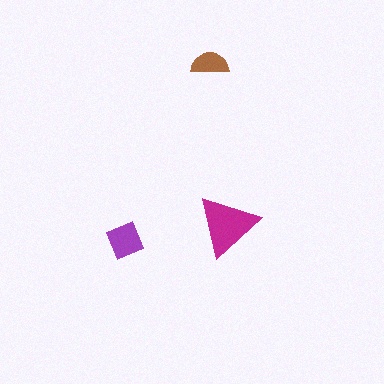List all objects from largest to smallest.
The magenta triangle, the purple diamond, the brown semicircle.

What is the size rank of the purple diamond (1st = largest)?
2nd.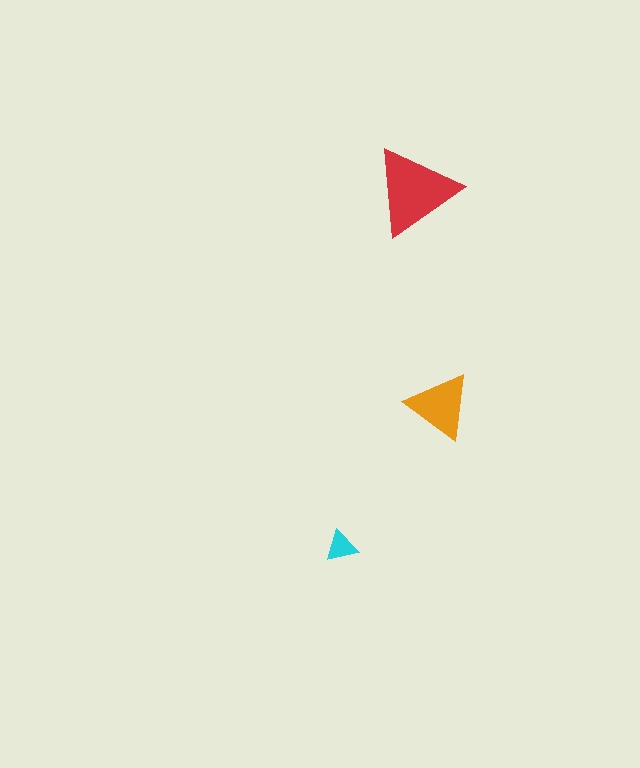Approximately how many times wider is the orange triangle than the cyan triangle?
About 2 times wider.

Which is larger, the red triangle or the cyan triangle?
The red one.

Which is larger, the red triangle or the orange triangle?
The red one.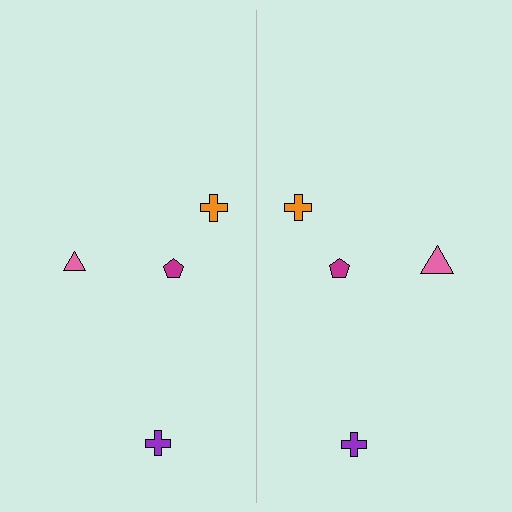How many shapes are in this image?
There are 8 shapes in this image.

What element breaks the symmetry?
The pink triangle on the right side has a different size than its mirror counterpart.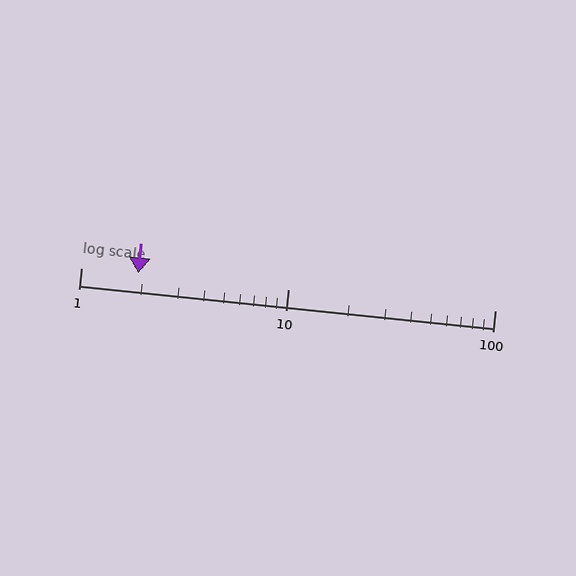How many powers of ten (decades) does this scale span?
The scale spans 2 decades, from 1 to 100.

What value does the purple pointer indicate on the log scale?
The pointer indicates approximately 1.9.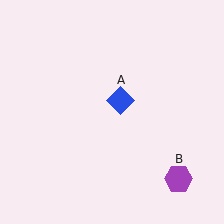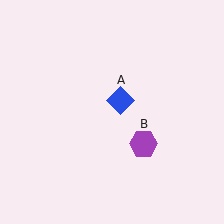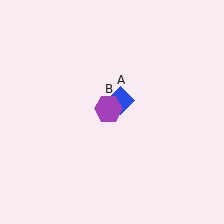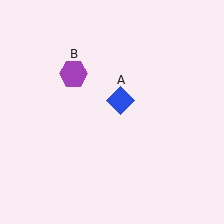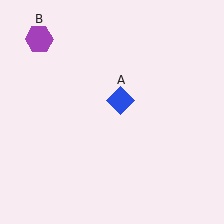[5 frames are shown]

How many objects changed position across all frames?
1 object changed position: purple hexagon (object B).